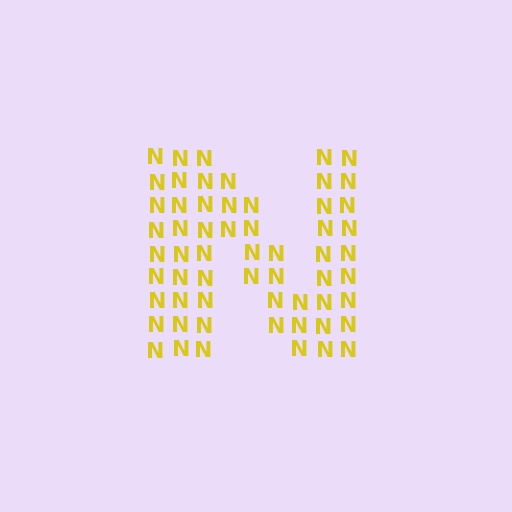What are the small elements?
The small elements are letter N's.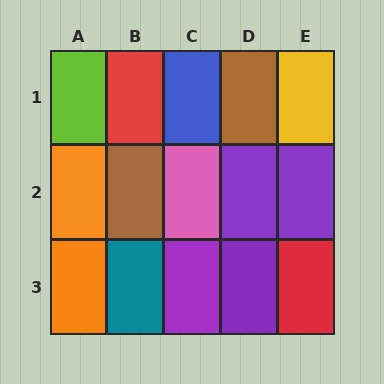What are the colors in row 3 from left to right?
Orange, teal, purple, purple, red.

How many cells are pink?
1 cell is pink.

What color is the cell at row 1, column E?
Yellow.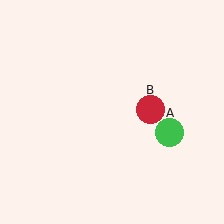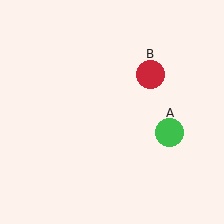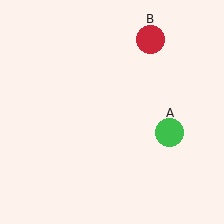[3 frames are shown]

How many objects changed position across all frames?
1 object changed position: red circle (object B).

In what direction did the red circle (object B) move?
The red circle (object B) moved up.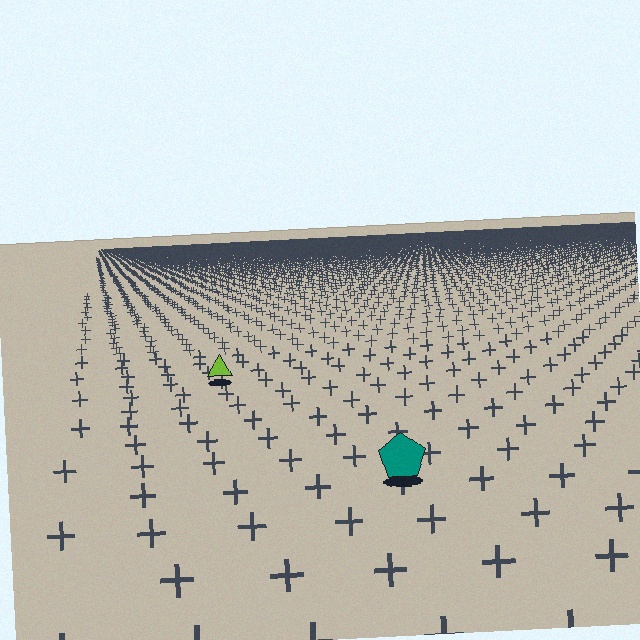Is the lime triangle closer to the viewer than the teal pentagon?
No. The teal pentagon is closer — you can tell from the texture gradient: the ground texture is coarser near it.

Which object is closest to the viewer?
The teal pentagon is closest. The texture marks near it are larger and more spread out.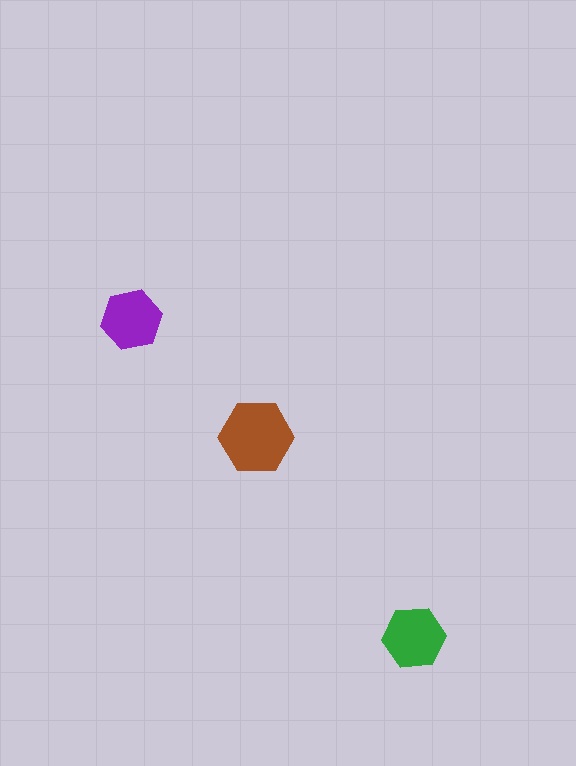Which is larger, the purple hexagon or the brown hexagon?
The brown one.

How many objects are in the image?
There are 3 objects in the image.